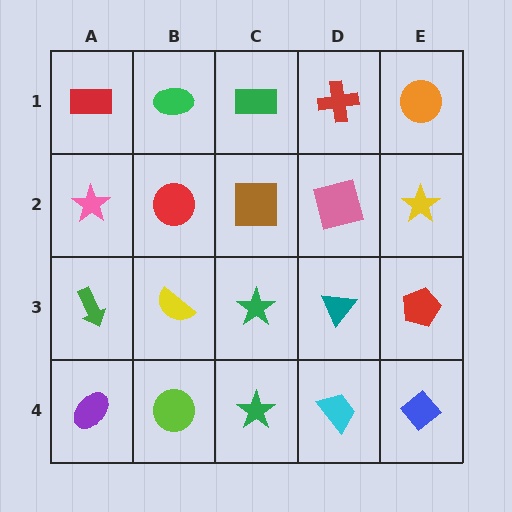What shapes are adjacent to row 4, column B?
A yellow semicircle (row 3, column B), a purple ellipse (row 4, column A), a green star (row 4, column C).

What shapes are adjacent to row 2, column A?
A red rectangle (row 1, column A), a green arrow (row 3, column A), a red circle (row 2, column B).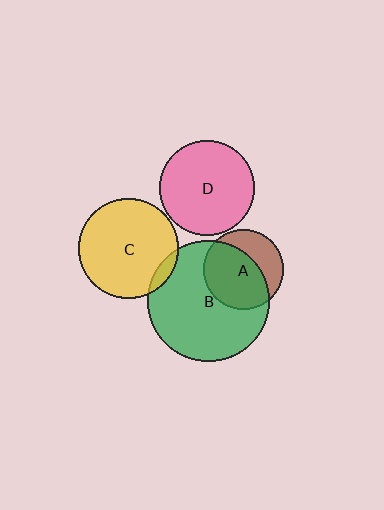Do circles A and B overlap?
Yes.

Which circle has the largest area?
Circle B (green).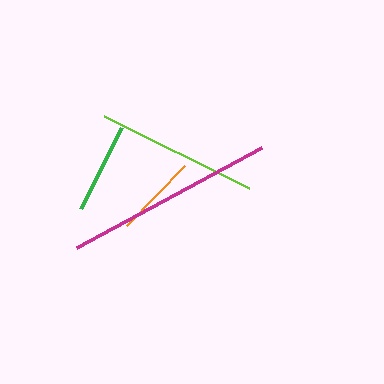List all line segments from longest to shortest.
From longest to shortest: magenta, lime, green, orange.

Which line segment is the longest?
The magenta line is the longest at approximately 210 pixels.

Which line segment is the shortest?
The orange line is the shortest at approximately 83 pixels.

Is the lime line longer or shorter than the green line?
The lime line is longer than the green line.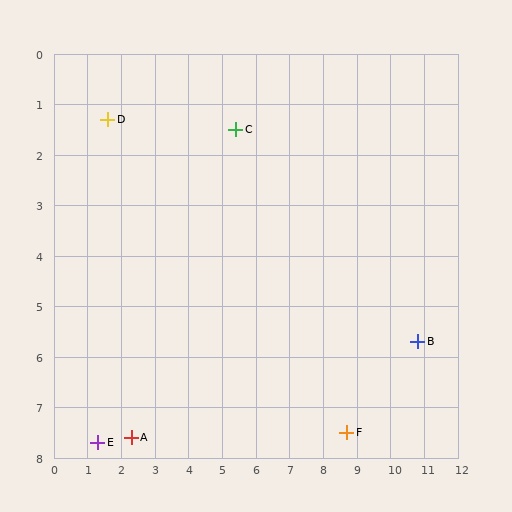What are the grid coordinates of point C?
Point C is at approximately (5.4, 1.5).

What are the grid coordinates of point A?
Point A is at approximately (2.3, 7.6).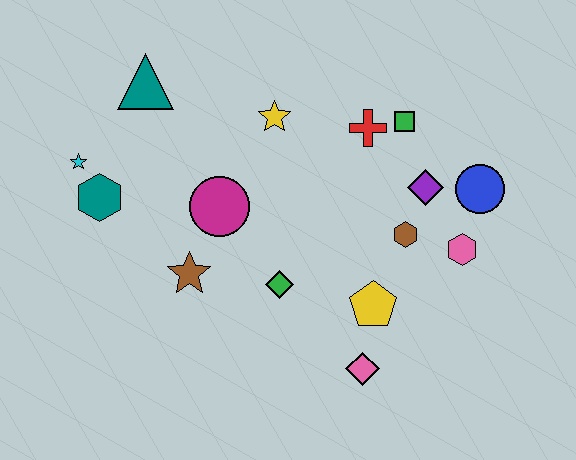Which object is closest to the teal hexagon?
The cyan star is closest to the teal hexagon.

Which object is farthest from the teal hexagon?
The blue circle is farthest from the teal hexagon.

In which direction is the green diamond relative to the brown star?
The green diamond is to the right of the brown star.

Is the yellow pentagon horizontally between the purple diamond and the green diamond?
Yes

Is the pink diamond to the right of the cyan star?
Yes